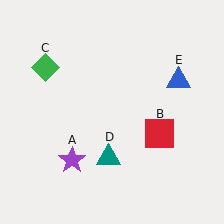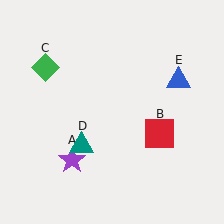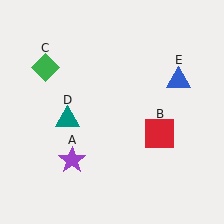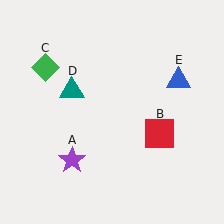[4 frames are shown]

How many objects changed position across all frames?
1 object changed position: teal triangle (object D).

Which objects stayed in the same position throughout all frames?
Purple star (object A) and red square (object B) and green diamond (object C) and blue triangle (object E) remained stationary.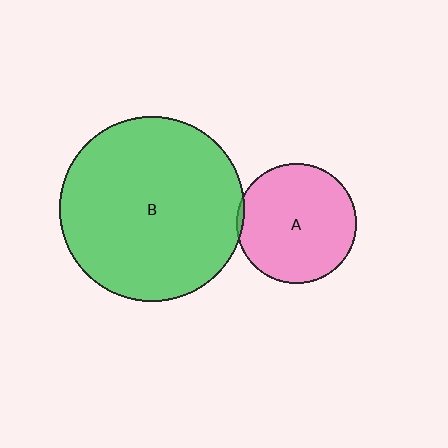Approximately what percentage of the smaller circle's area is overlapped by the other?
Approximately 5%.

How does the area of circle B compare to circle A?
Approximately 2.4 times.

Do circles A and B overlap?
Yes.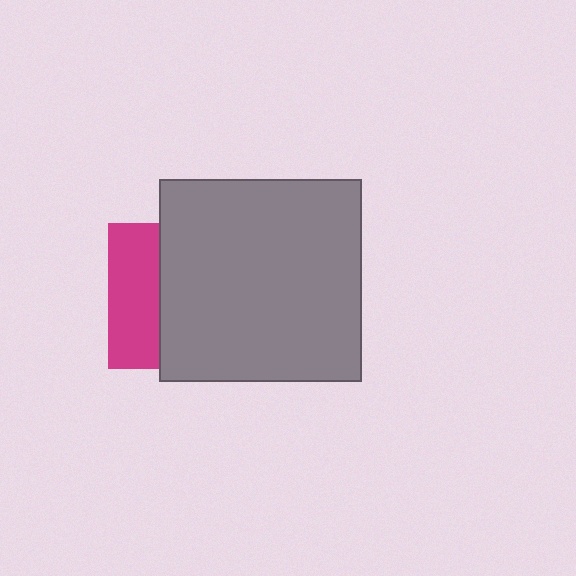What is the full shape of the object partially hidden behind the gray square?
The partially hidden object is a magenta square.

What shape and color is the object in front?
The object in front is a gray square.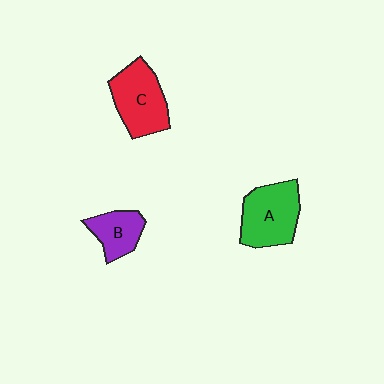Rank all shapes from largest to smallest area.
From largest to smallest: A (green), C (red), B (purple).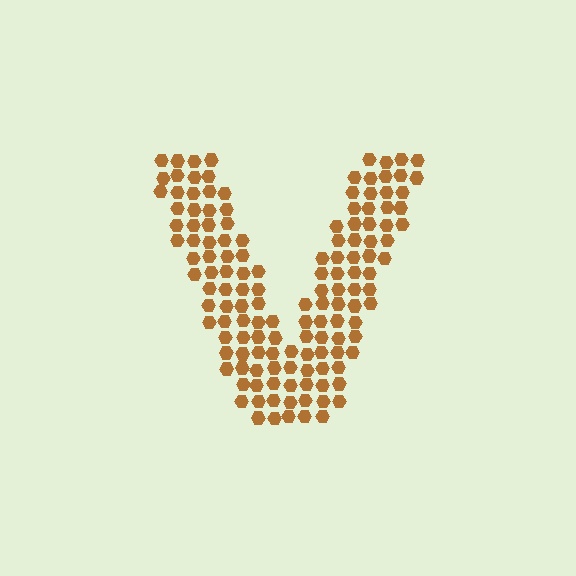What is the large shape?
The large shape is the letter V.